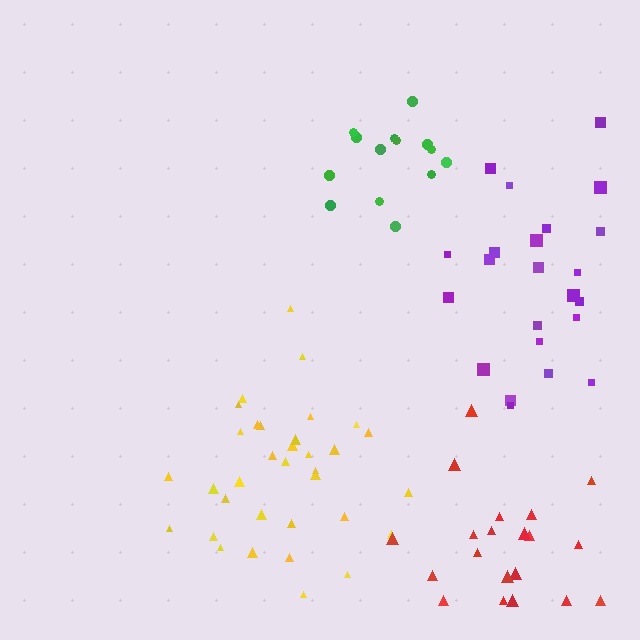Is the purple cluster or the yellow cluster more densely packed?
Yellow.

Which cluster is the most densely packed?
Yellow.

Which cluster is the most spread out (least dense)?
Red.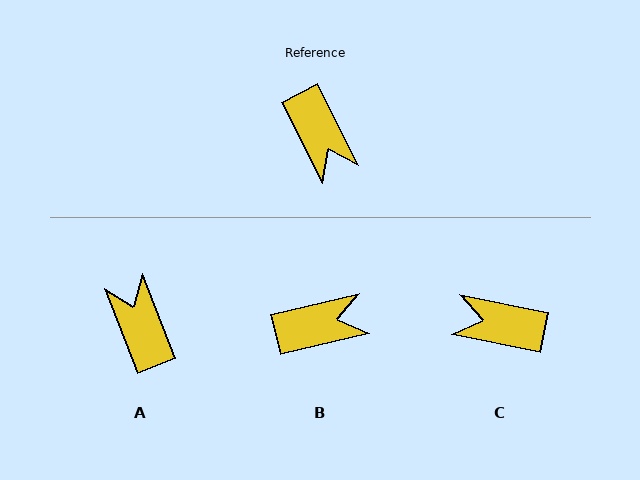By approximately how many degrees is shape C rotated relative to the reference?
Approximately 128 degrees clockwise.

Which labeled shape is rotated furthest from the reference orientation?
A, about 175 degrees away.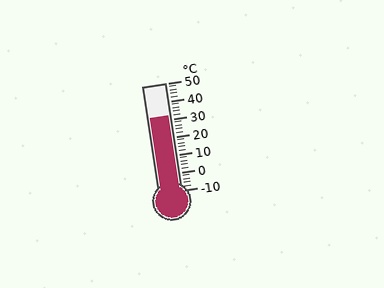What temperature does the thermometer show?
The thermometer shows approximately 32°C.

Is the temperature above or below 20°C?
The temperature is above 20°C.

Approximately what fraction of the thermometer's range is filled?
The thermometer is filled to approximately 70% of its range.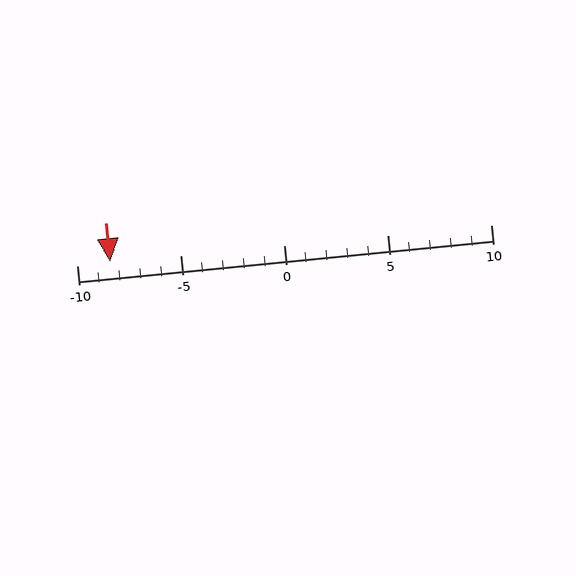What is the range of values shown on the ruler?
The ruler shows values from -10 to 10.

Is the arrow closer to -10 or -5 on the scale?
The arrow is closer to -10.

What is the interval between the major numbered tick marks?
The major tick marks are spaced 5 units apart.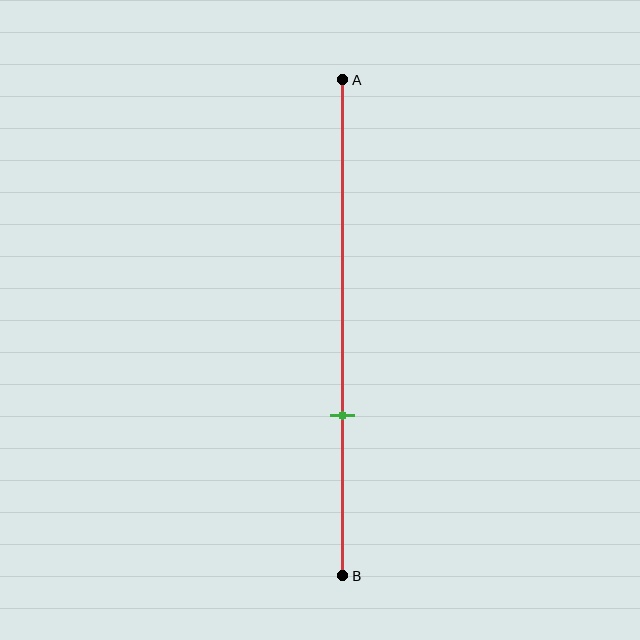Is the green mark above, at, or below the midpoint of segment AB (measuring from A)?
The green mark is below the midpoint of segment AB.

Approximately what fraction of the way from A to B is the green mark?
The green mark is approximately 70% of the way from A to B.